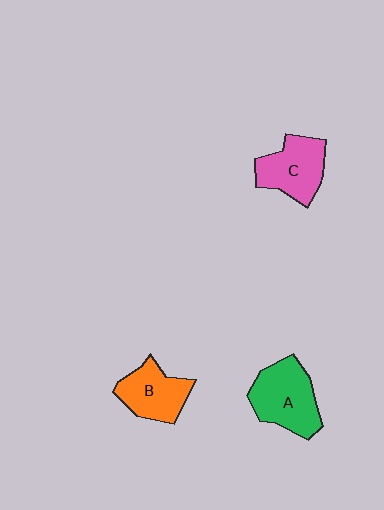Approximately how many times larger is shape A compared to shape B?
Approximately 1.3 times.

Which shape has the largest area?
Shape A (green).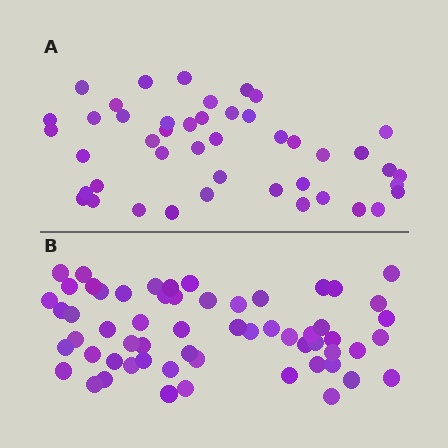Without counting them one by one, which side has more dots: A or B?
Region B (the bottom region) has more dots.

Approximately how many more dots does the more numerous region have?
Region B has approximately 15 more dots than region A.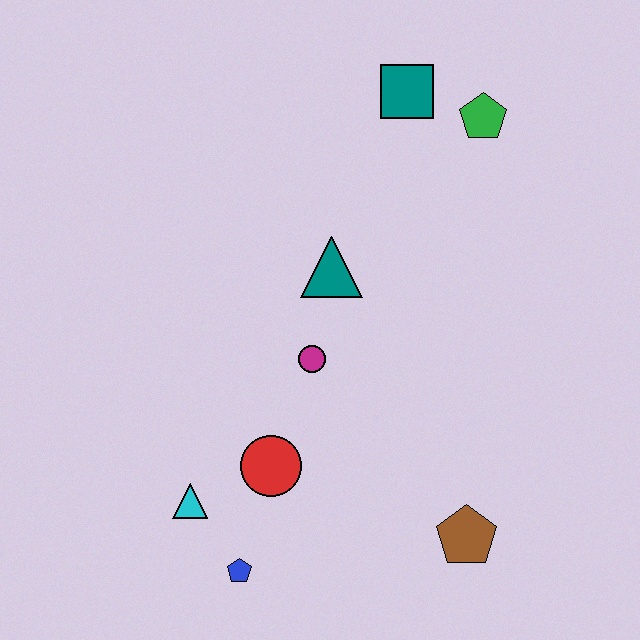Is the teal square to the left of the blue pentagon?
No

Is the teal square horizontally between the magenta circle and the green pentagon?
Yes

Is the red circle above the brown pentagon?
Yes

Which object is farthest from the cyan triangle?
The green pentagon is farthest from the cyan triangle.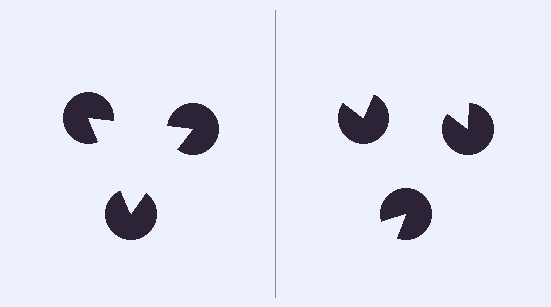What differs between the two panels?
The pac-man discs are positioned identically on both sides; only the wedge orientations differ. On the left they align to a triangle; on the right they are misaligned.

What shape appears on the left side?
An illusory triangle.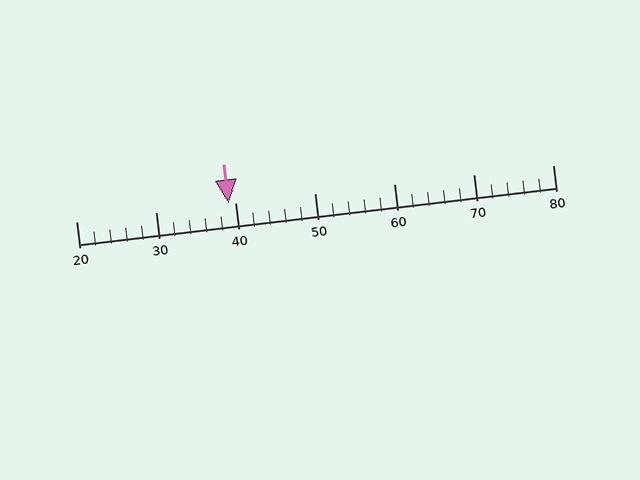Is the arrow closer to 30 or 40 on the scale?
The arrow is closer to 40.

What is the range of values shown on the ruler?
The ruler shows values from 20 to 80.